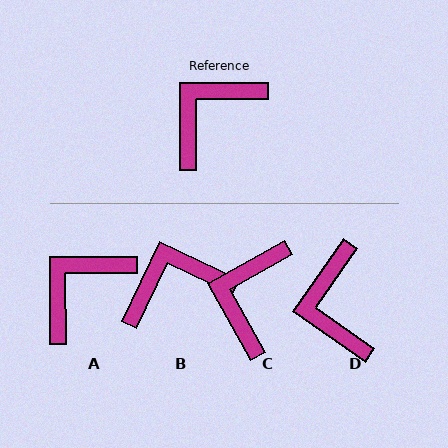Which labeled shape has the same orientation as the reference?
A.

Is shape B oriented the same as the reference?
No, it is off by about 25 degrees.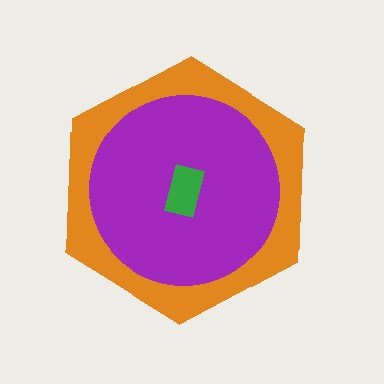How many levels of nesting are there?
3.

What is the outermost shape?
The orange hexagon.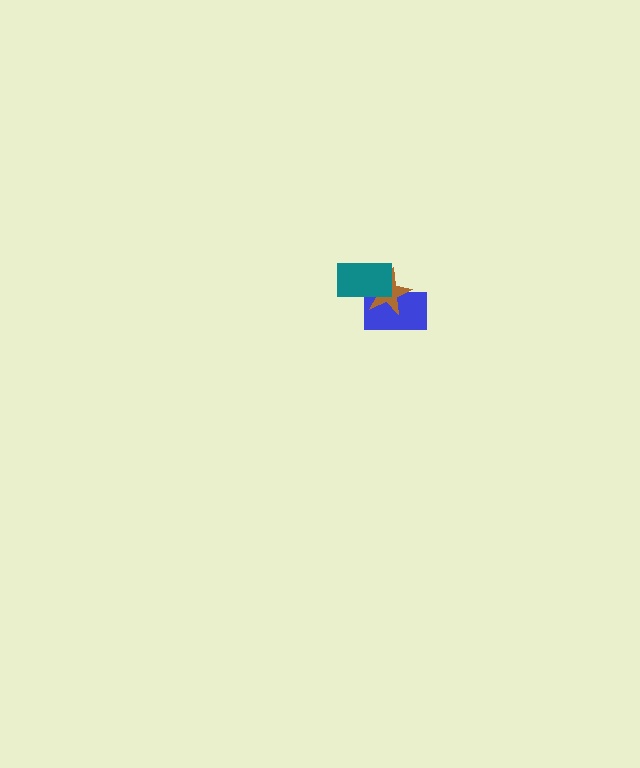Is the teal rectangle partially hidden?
No, no other shape covers it.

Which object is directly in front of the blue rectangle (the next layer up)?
The brown star is directly in front of the blue rectangle.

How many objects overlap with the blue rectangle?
2 objects overlap with the blue rectangle.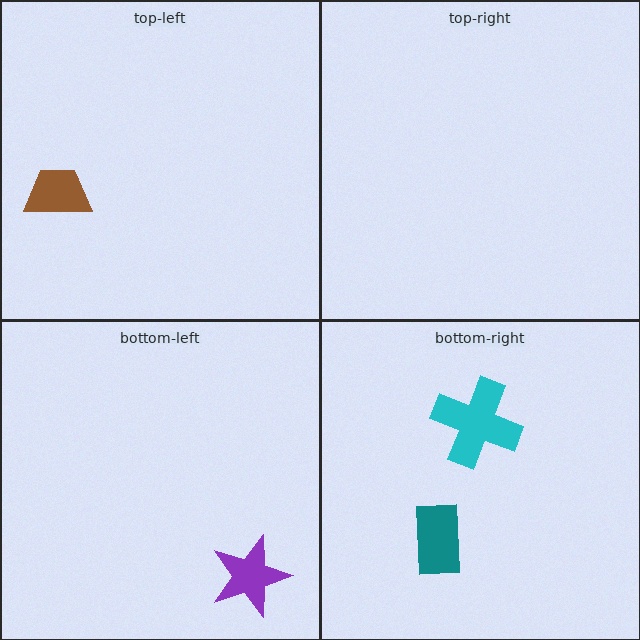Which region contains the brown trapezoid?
The top-left region.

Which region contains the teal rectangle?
The bottom-right region.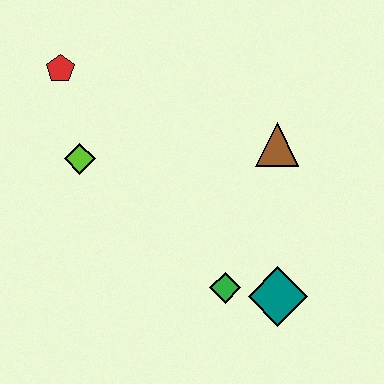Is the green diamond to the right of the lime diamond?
Yes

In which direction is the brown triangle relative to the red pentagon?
The brown triangle is to the right of the red pentagon.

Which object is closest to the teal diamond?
The green diamond is closest to the teal diamond.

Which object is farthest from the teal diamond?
The red pentagon is farthest from the teal diamond.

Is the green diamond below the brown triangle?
Yes